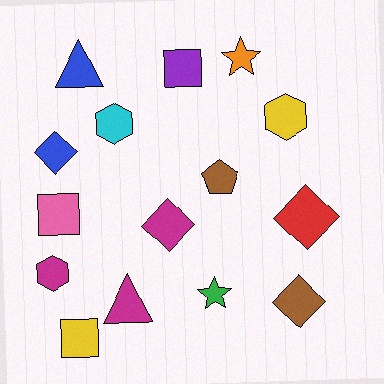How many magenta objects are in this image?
There are 3 magenta objects.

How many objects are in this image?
There are 15 objects.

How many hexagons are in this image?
There are 3 hexagons.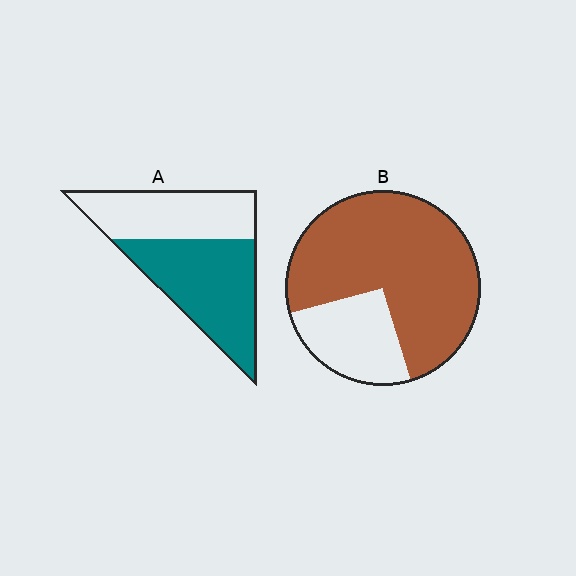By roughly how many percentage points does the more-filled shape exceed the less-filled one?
By roughly 20 percentage points (B over A).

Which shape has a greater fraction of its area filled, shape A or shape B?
Shape B.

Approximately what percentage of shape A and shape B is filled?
A is approximately 55% and B is approximately 75%.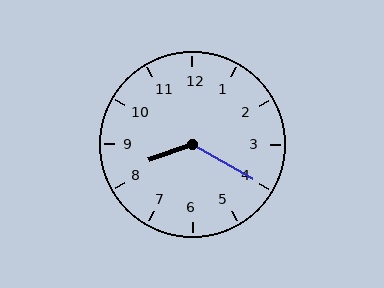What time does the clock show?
8:20.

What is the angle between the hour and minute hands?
Approximately 130 degrees.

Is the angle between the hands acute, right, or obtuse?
It is obtuse.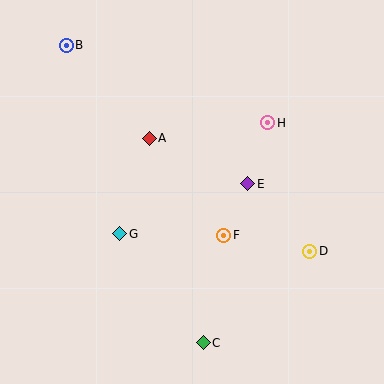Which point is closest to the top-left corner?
Point B is closest to the top-left corner.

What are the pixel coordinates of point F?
Point F is at (224, 235).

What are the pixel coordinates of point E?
Point E is at (248, 184).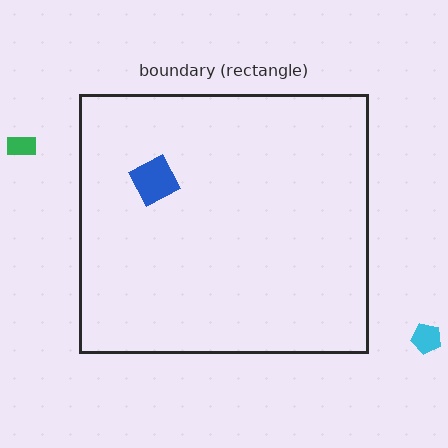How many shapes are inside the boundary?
1 inside, 2 outside.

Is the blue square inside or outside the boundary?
Inside.